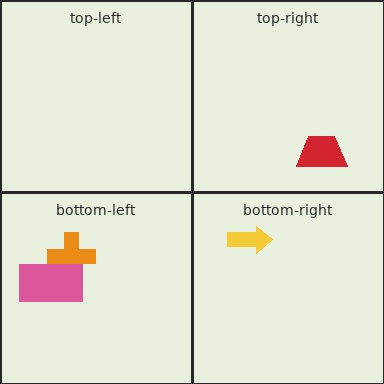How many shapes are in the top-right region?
1.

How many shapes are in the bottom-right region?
1.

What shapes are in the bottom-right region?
The yellow arrow.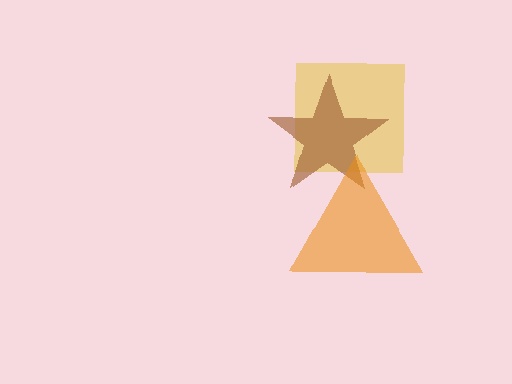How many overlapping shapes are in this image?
There are 3 overlapping shapes in the image.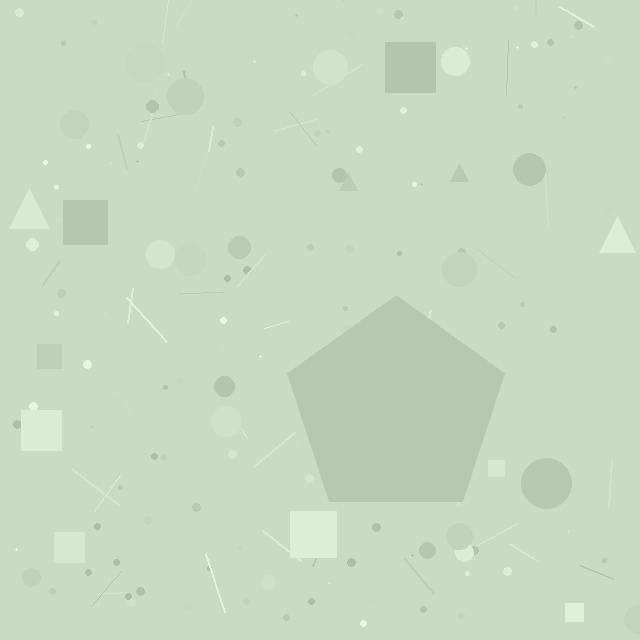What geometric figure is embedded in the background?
A pentagon is embedded in the background.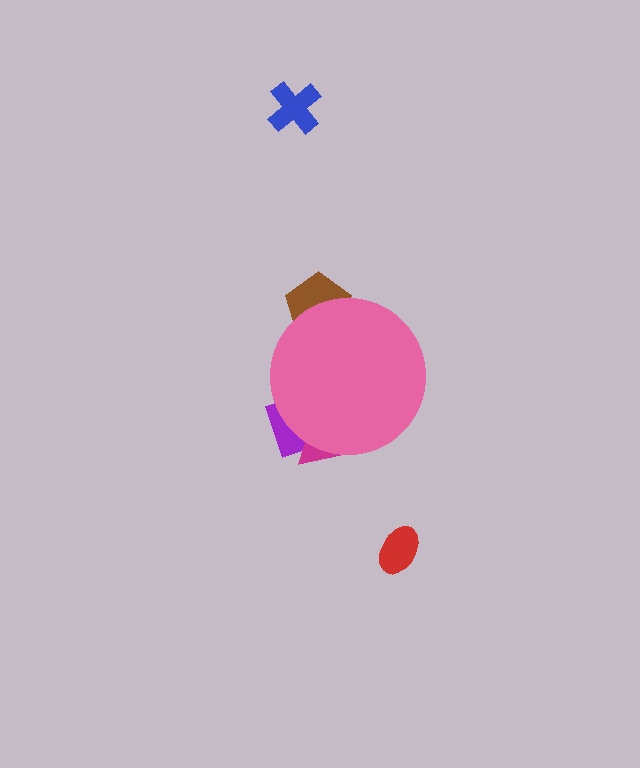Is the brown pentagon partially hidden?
Yes, the brown pentagon is partially hidden behind the pink circle.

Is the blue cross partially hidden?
No, the blue cross is fully visible.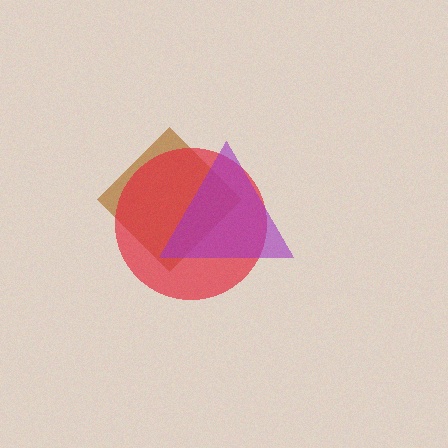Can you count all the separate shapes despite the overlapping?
Yes, there are 3 separate shapes.